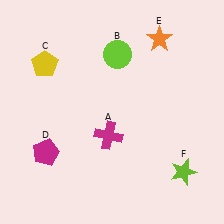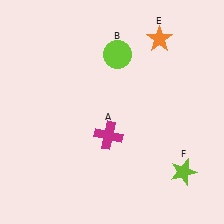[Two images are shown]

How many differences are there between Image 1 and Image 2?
There are 2 differences between the two images.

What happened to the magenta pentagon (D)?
The magenta pentagon (D) was removed in Image 2. It was in the bottom-left area of Image 1.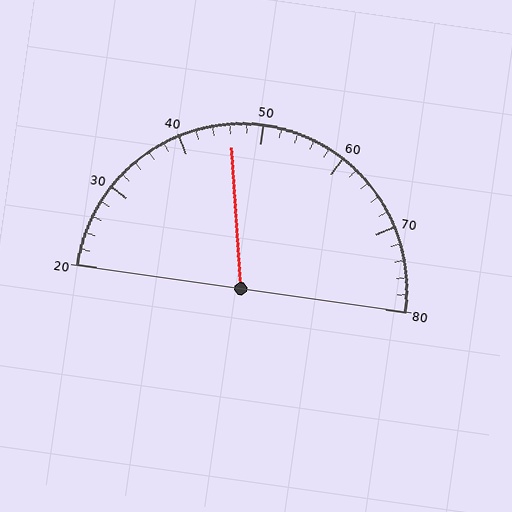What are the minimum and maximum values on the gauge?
The gauge ranges from 20 to 80.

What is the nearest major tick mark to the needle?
The nearest major tick mark is 50.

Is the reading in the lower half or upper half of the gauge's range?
The reading is in the lower half of the range (20 to 80).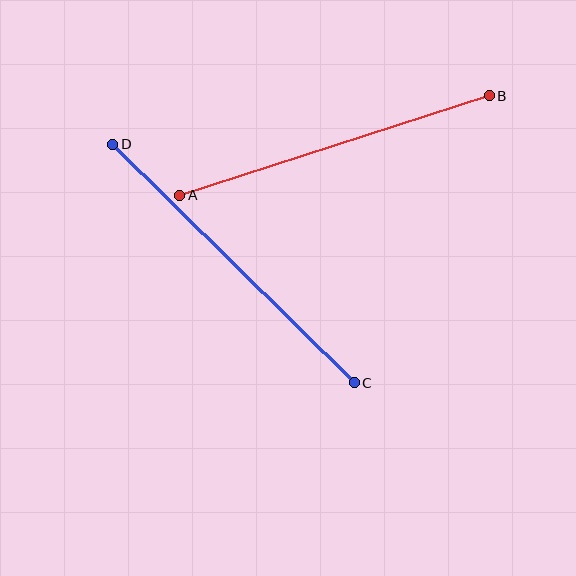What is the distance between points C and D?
The distance is approximately 339 pixels.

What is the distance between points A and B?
The distance is approximately 325 pixels.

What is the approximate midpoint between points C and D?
The midpoint is at approximately (233, 264) pixels.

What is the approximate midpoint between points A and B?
The midpoint is at approximately (335, 146) pixels.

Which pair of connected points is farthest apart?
Points C and D are farthest apart.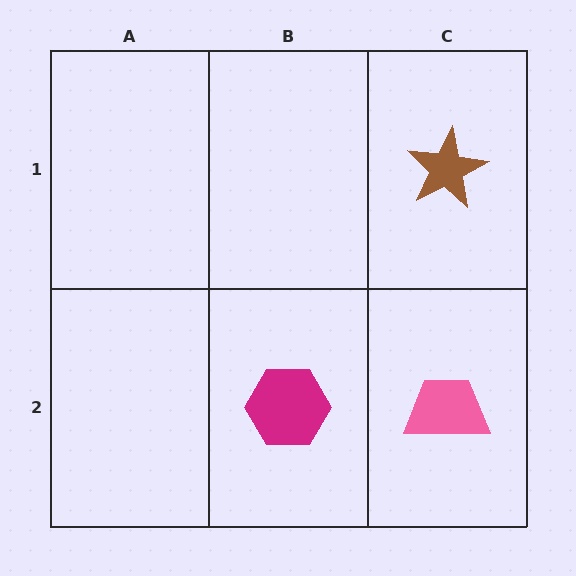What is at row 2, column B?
A magenta hexagon.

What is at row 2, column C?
A pink trapezoid.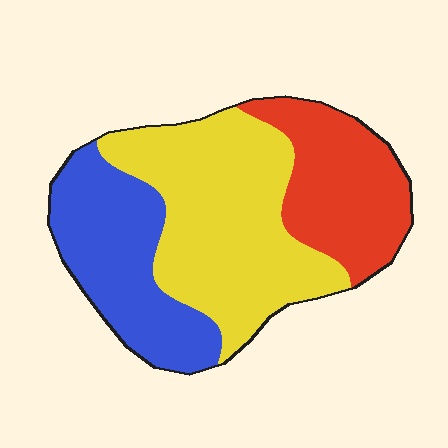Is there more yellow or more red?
Yellow.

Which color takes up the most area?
Yellow, at roughly 45%.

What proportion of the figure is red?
Red takes up about one quarter (1/4) of the figure.